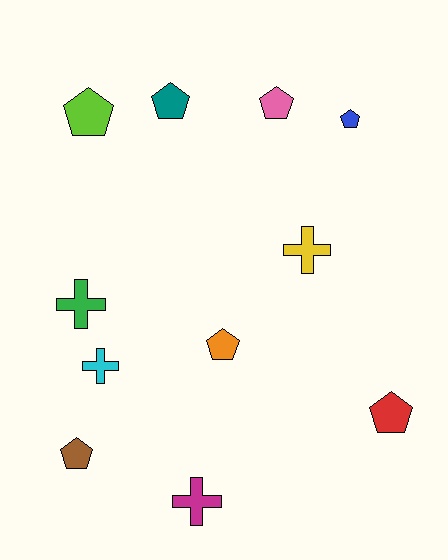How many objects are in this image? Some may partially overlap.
There are 11 objects.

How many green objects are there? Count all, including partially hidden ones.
There is 1 green object.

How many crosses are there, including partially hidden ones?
There are 4 crosses.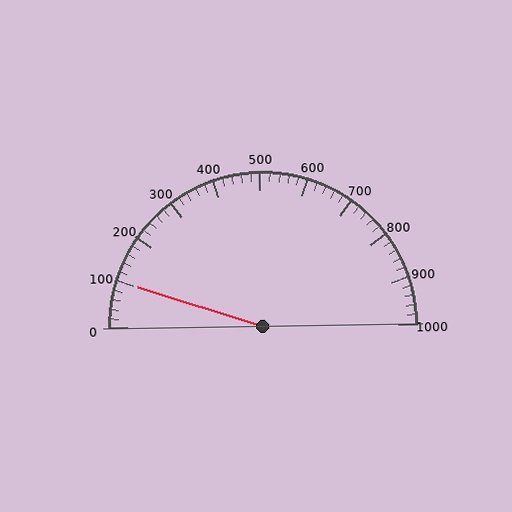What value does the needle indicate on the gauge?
The needle indicates approximately 100.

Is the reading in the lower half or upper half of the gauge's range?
The reading is in the lower half of the range (0 to 1000).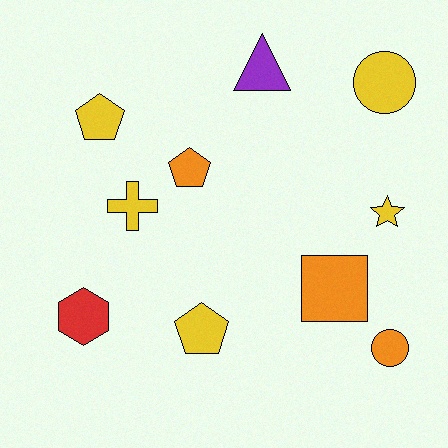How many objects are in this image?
There are 10 objects.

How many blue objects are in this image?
There are no blue objects.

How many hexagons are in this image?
There is 1 hexagon.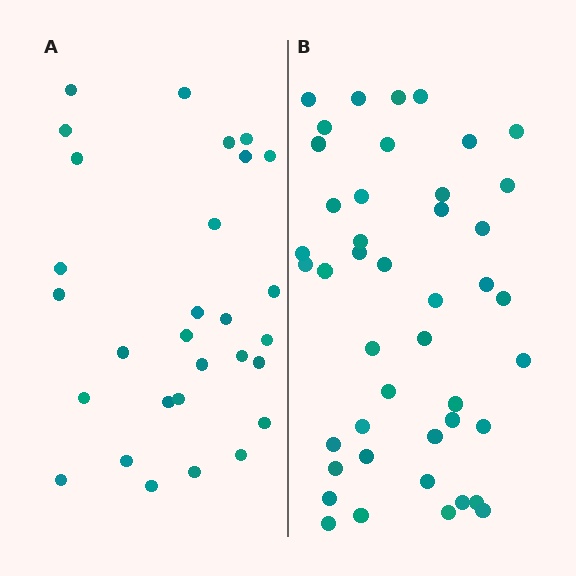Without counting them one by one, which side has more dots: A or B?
Region B (the right region) has more dots.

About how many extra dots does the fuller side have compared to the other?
Region B has approximately 15 more dots than region A.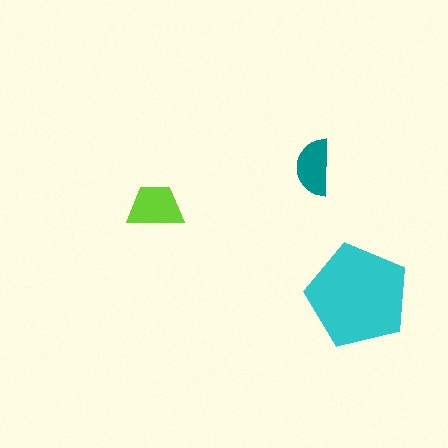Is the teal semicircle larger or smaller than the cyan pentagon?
Smaller.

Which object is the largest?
The cyan pentagon.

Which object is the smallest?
The teal semicircle.